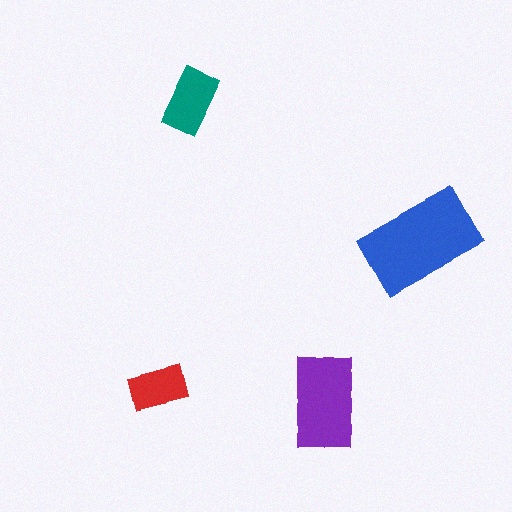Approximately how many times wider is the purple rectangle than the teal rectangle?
About 1.5 times wider.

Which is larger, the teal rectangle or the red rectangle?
The teal one.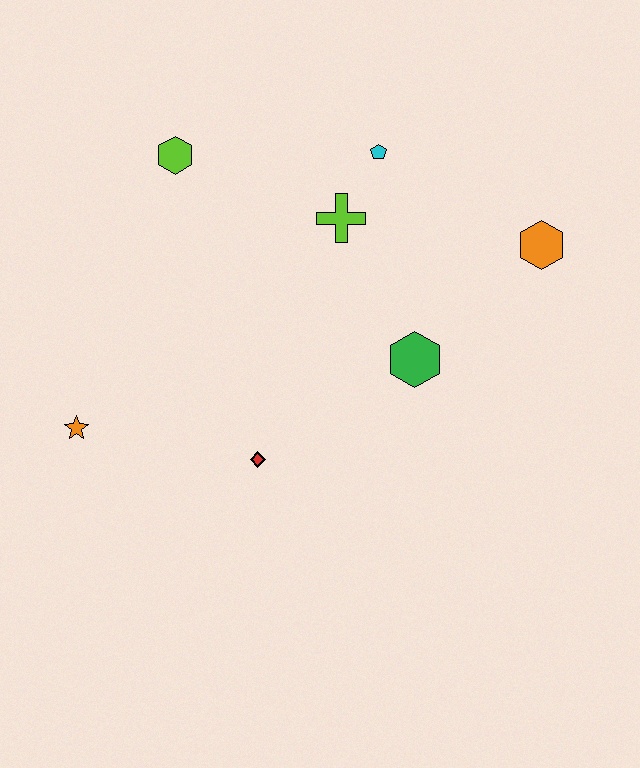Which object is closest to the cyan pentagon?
The lime cross is closest to the cyan pentagon.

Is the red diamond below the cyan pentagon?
Yes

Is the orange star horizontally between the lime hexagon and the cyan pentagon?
No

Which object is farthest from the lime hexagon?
The orange hexagon is farthest from the lime hexagon.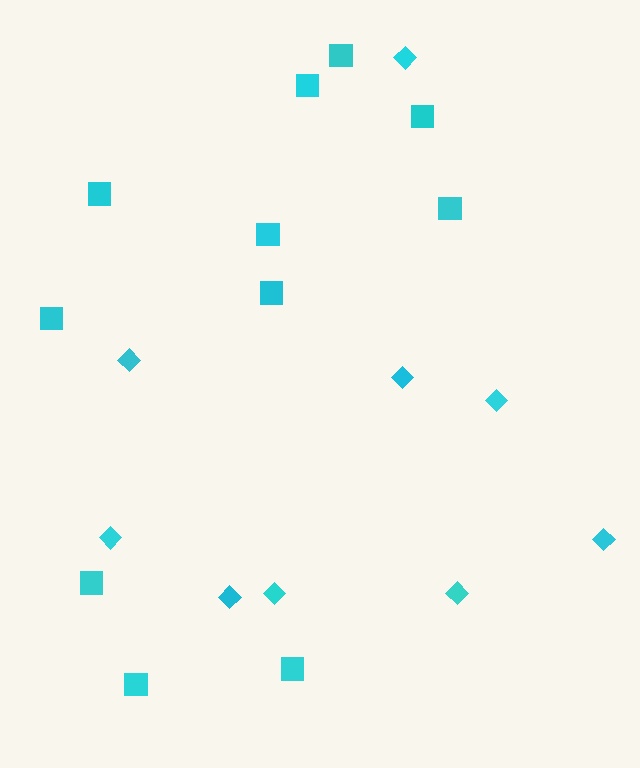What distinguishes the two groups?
There are 2 groups: one group of diamonds (9) and one group of squares (11).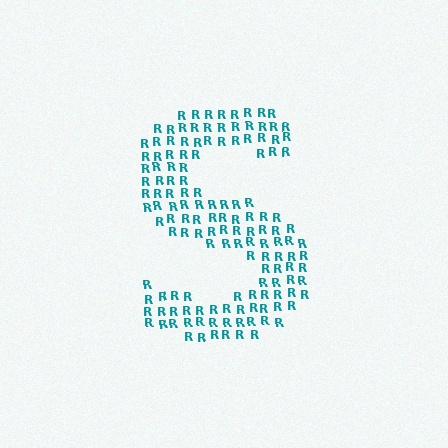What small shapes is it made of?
It is made of small letter R's.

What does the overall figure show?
The overall figure shows the letter S.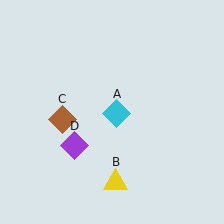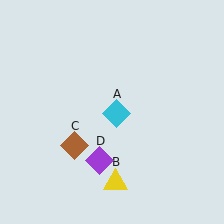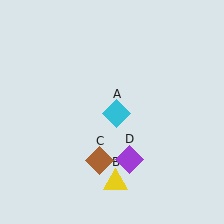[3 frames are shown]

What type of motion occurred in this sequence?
The brown diamond (object C), purple diamond (object D) rotated counterclockwise around the center of the scene.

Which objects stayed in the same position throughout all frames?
Cyan diamond (object A) and yellow triangle (object B) remained stationary.